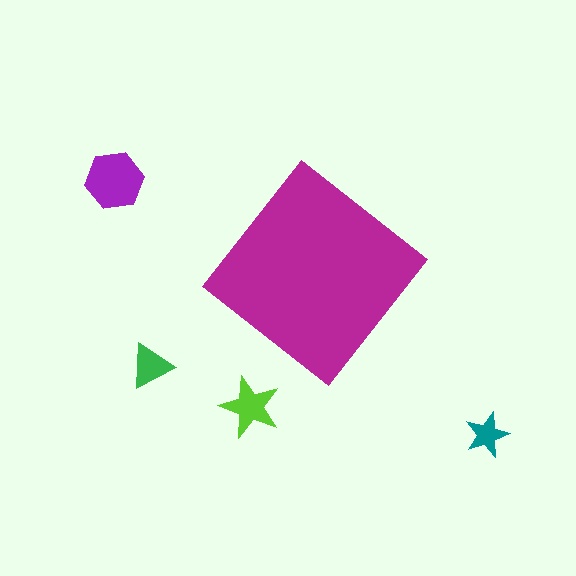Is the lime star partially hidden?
No, the lime star is fully visible.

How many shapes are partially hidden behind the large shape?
0 shapes are partially hidden.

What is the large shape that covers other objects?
A magenta diamond.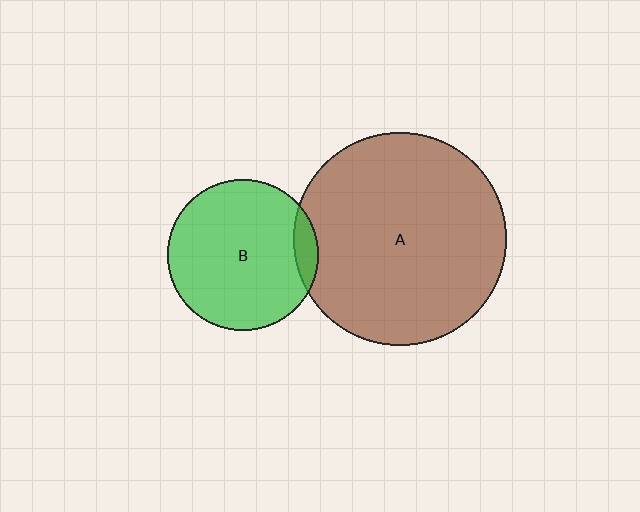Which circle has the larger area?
Circle A (brown).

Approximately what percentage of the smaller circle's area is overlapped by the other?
Approximately 10%.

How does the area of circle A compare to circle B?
Approximately 2.0 times.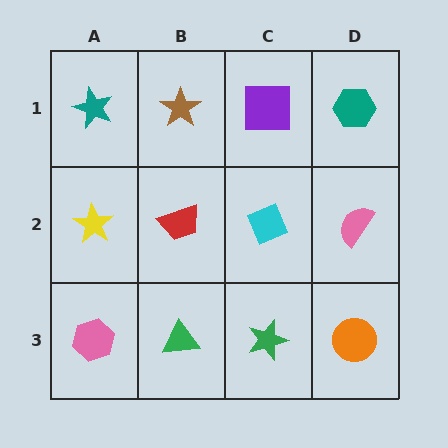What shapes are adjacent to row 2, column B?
A brown star (row 1, column B), a green triangle (row 3, column B), a yellow star (row 2, column A), a cyan diamond (row 2, column C).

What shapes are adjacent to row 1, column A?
A yellow star (row 2, column A), a brown star (row 1, column B).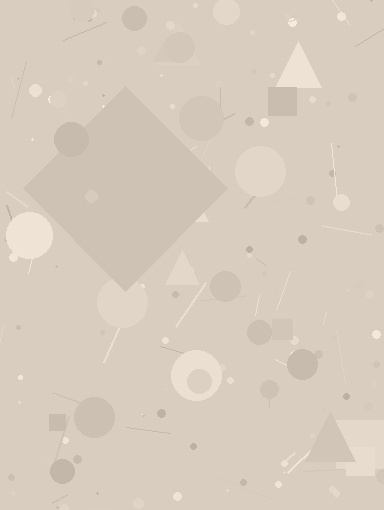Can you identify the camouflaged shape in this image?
The camouflaged shape is a diamond.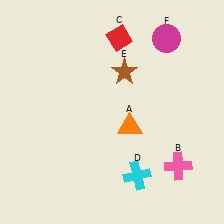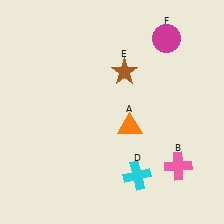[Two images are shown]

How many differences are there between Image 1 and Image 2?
There is 1 difference between the two images.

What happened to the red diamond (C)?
The red diamond (C) was removed in Image 2. It was in the top-right area of Image 1.